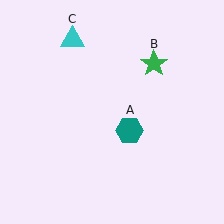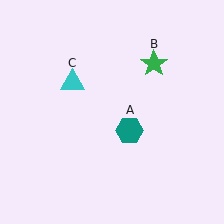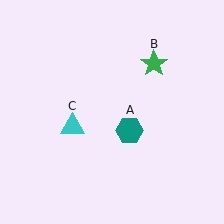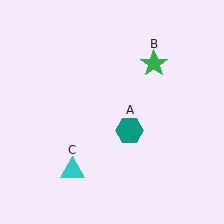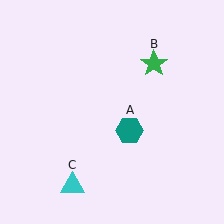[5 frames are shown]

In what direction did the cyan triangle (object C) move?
The cyan triangle (object C) moved down.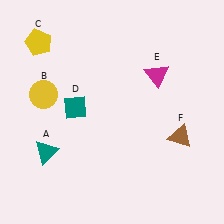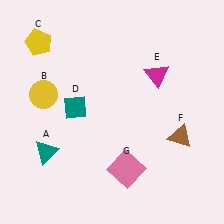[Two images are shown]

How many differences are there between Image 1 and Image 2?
There is 1 difference between the two images.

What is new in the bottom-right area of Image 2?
A pink square (G) was added in the bottom-right area of Image 2.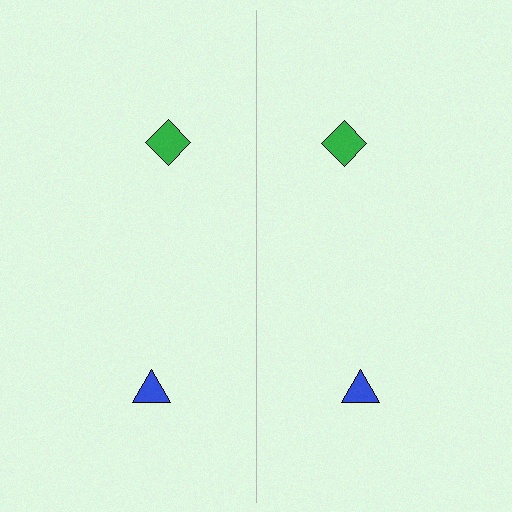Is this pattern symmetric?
Yes, this pattern has bilateral (reflection) symmetry.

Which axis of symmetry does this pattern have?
The pattern has a vertical axis of symmetry running through the center of the image.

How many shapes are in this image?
There are 4 shapes in this image.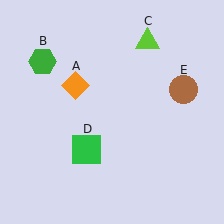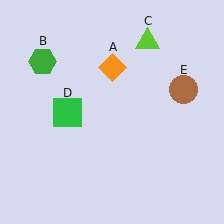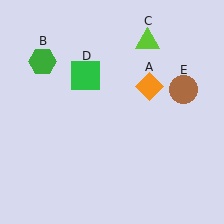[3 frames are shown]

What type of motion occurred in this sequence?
The orange diamond (object A), green square (object D) rotated clockwise around the center of the scene.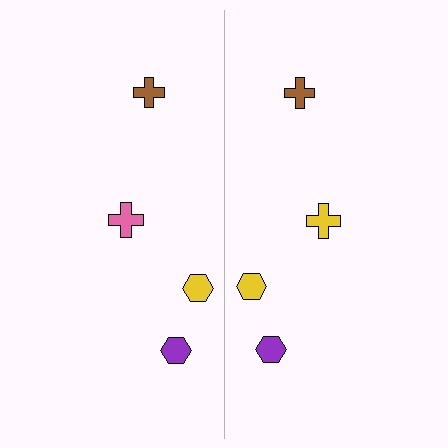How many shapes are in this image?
There are 8 shapes in this image.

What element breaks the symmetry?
The yellow cross on the right side breaks the symmetry — its mirror counterpart is pink.